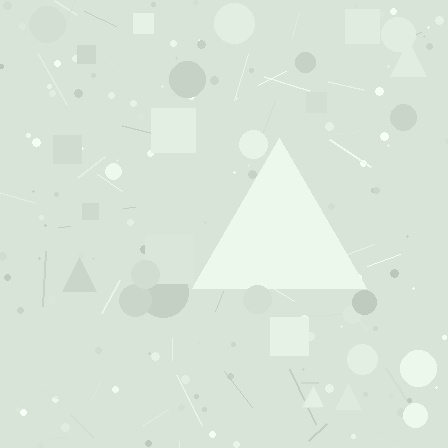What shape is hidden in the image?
A triangle is hidden in the image.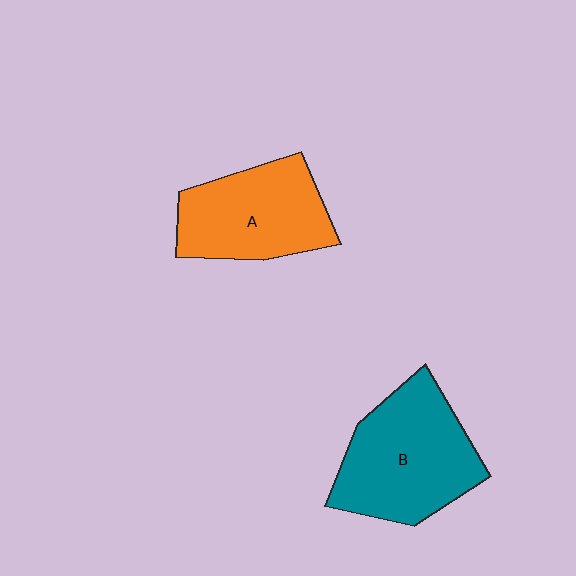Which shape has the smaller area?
Shape A (orange).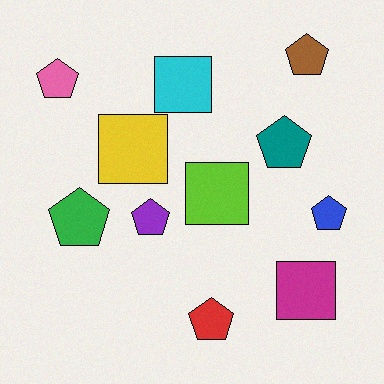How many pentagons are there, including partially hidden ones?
There are 7 pentagons.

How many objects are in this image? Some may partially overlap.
There are 11 objects.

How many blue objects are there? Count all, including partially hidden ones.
There is 1 blue object.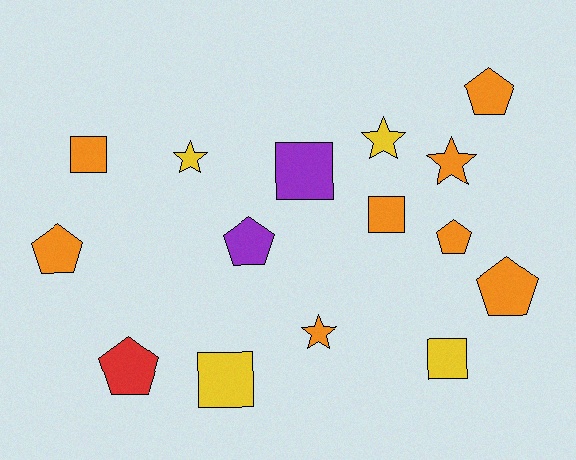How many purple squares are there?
There is 1 purple square.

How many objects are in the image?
There are 15 objects.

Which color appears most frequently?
Orange, with 8 objects.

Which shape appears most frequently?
Pentagon, with 6 objects.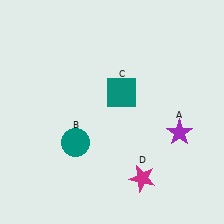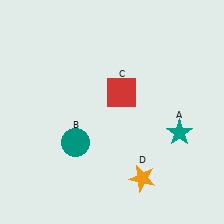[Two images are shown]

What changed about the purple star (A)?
In Image 1, A is purple. In Image 2, it changed to teal.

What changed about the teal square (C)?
In Image 1, C is teal. In Image 2, it changed to red.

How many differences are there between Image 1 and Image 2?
There are 3 differences between the two images.